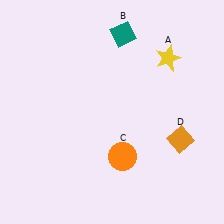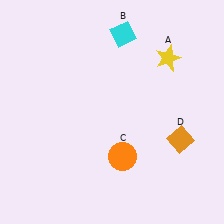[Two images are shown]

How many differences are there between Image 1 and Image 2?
There is 1 difference between the two images.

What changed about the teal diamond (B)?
In Image 1, B is teal. In Image 2, it changed to cyan.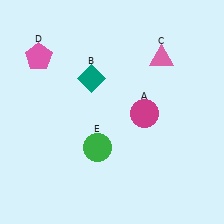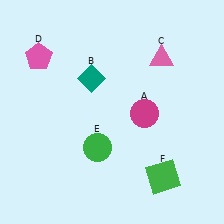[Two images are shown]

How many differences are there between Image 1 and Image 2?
There is 1 difference between the two images.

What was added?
A green square (F) was added in Image 2.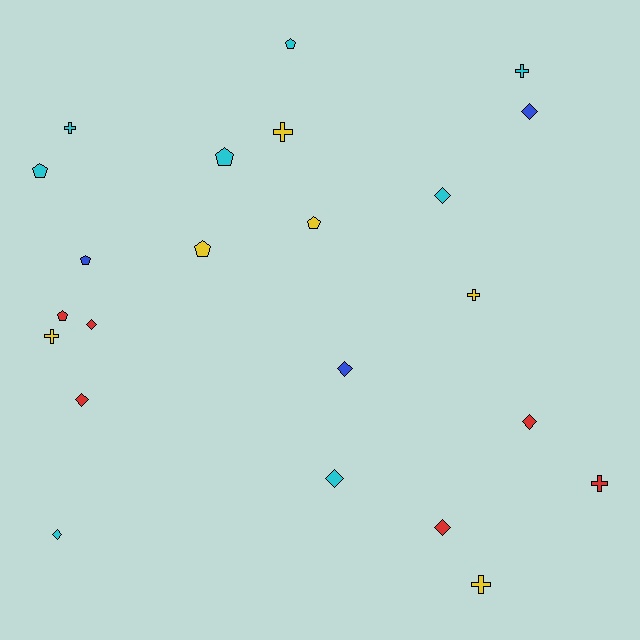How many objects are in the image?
There are 23 objects.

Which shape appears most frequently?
Diamond, with 9 objects.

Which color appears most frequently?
Cyan, with 8 objects.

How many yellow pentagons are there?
There are 2 yellow pentagons.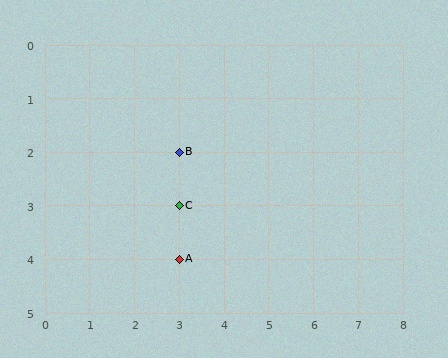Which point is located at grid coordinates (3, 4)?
Point A is at (3, 4).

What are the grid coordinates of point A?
Point A is at grid coordinates (3, 4).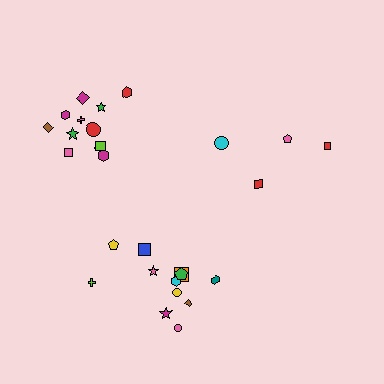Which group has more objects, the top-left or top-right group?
The top-left group.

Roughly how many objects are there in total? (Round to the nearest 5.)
Roughly 30 objects in total.